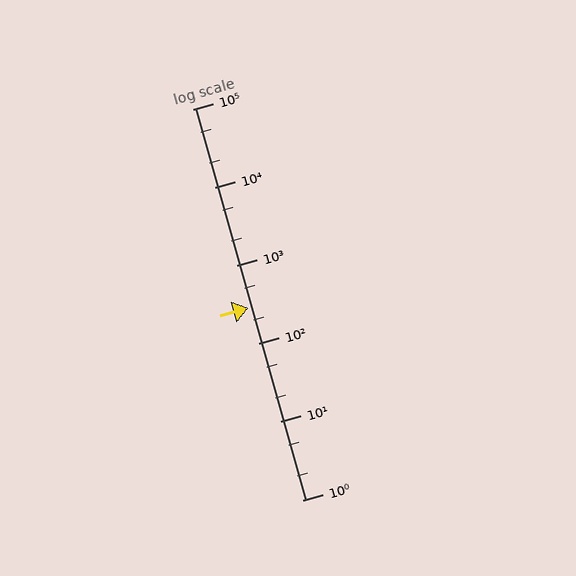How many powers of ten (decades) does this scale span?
The scale spans 5 decades, from 1 to 100000.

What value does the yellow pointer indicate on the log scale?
The pointer indicates approximately 290.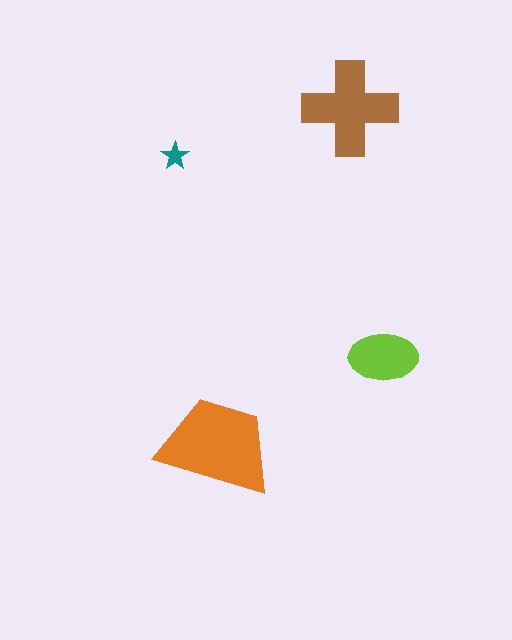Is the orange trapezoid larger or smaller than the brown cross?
Larger.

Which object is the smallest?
The teal star.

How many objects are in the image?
There are 4 objects in the image.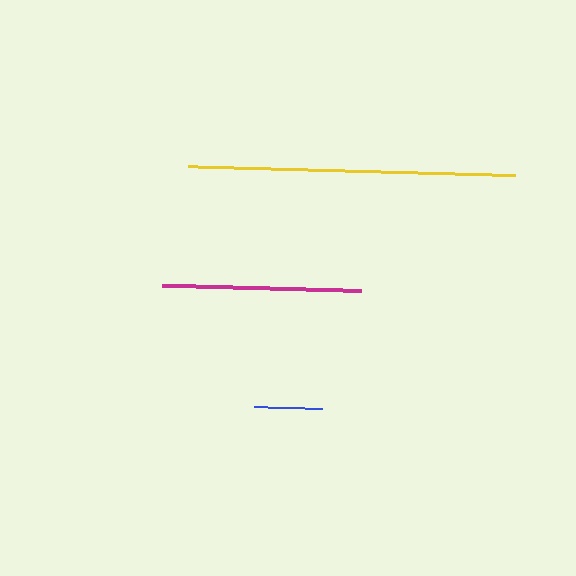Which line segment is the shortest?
The blue line is the shortest at approximately 68 pixels.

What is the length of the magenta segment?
The magenta segment is approximately 199 pixels long.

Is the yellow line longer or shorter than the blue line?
The yellow line is longer than the blue line.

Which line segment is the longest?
The yellow line is the longest at approximately 327 pixels.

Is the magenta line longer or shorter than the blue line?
The magenta line is longer than the blue line.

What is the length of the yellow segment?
The yellow segment is approximately 327 pixels long.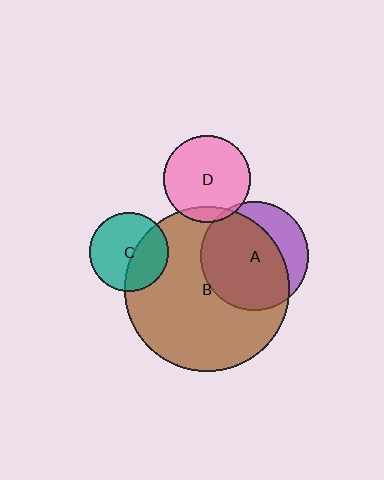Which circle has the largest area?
Circle B (brown).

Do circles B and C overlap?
Yes.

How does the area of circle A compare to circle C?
Approximately 1.9 times.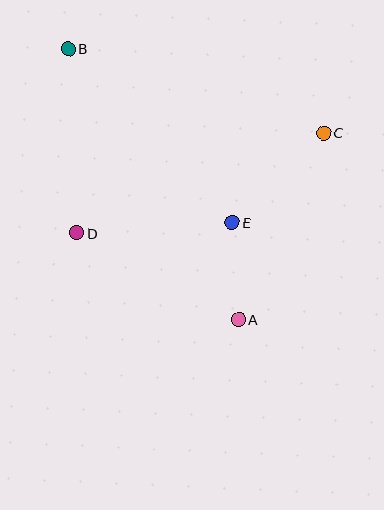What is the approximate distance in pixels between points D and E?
The distance between D and E is approximately 156 pixels.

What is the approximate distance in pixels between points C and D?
The distance between C and D is approximately 266 pixels.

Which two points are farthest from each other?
Points A and B are farthest from each other.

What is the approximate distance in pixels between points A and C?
The distance between A and C is approximately 205 pixels.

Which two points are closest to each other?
Points A and E are closest to each other.